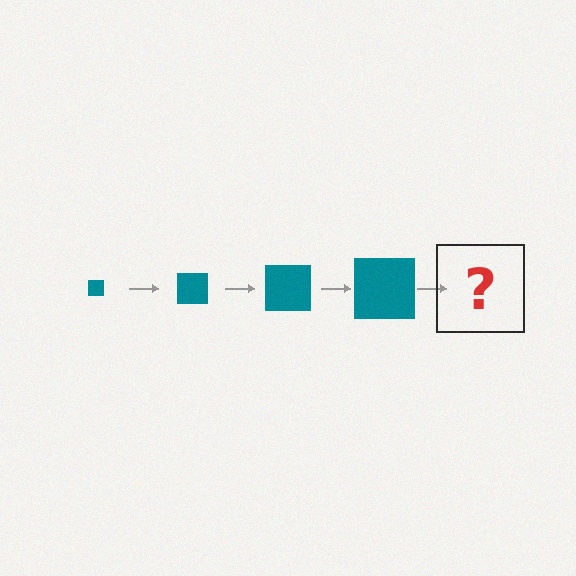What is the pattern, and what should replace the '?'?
The pattern is that the square gets progressively larger each step. The '?' should be a teal square, larger than the previous one.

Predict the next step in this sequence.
The next step is a teal square, larger than the previous one.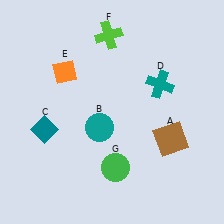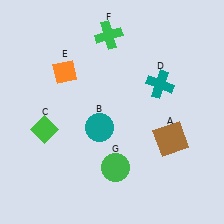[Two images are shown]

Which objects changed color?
C changed from teal to green. F changed from lime to green.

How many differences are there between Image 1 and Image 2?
There are 2 differences between the two images.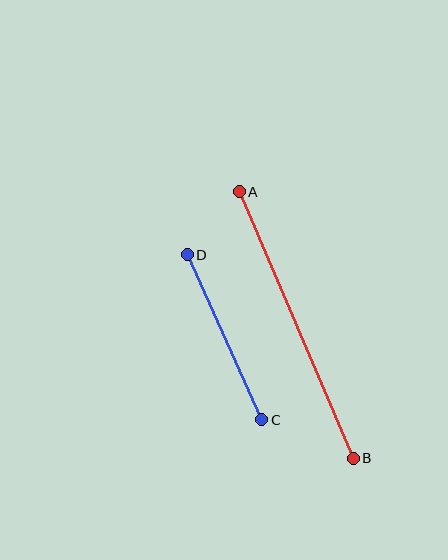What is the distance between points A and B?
The distance is approximately 290 pixels.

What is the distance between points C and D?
The distance is approximately 182 pixels.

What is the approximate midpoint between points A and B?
The midpoint is at approximately (296, 325) pixels.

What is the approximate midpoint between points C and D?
The midpoint is at approximately (224, 337) pixels.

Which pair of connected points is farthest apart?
Points A and B are farthest apart.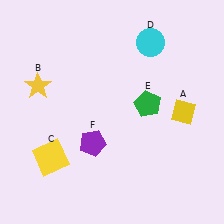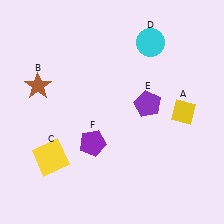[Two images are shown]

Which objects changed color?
B changed from yellow to brown. E changed from green to purple.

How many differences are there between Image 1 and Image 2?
There are 2 differences between the two images.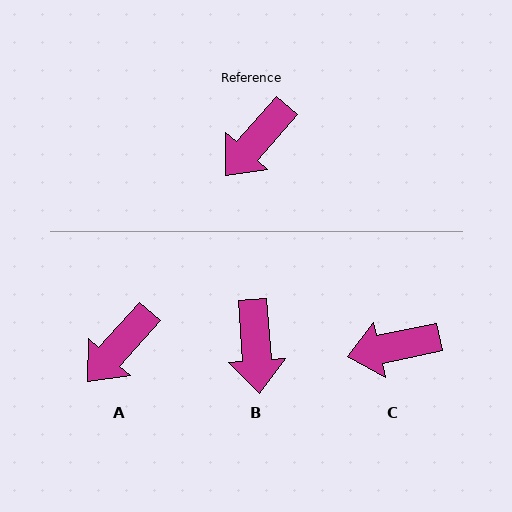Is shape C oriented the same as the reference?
No, it is off by about 37 degrees.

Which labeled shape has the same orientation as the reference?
A.